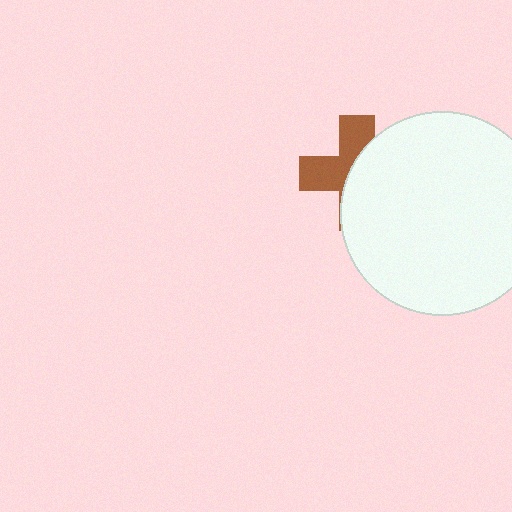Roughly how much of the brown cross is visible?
A small part of it is visible (roughly 44%).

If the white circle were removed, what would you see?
You would see the complete brown cross.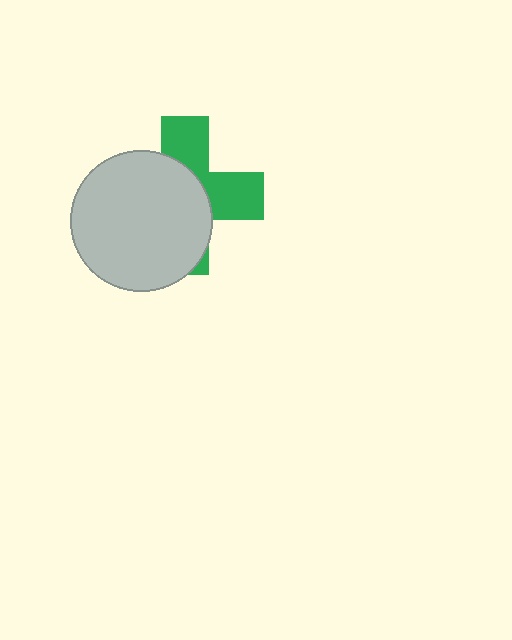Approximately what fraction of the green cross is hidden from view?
Roughly 59% of the green cross is hidden behind the light gray circle.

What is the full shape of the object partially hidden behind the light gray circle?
The partially hidden object is a green cross.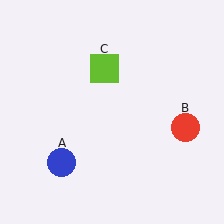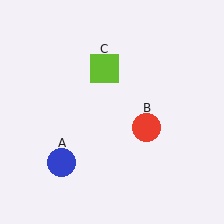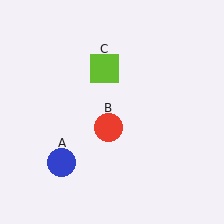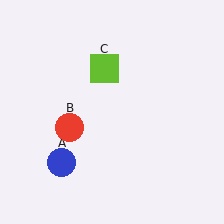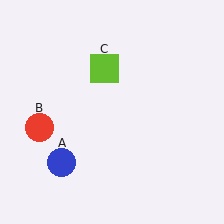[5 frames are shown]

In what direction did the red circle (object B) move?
The red circle (object B) moved left.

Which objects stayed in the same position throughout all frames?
Blue circle (object A) and lime square (object C) remained stationary.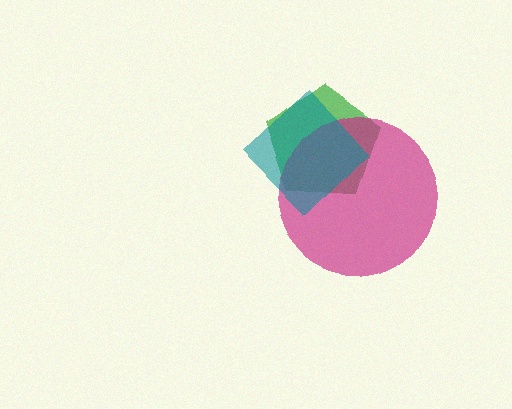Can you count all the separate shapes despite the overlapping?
Yes, there are 3 separate shapes.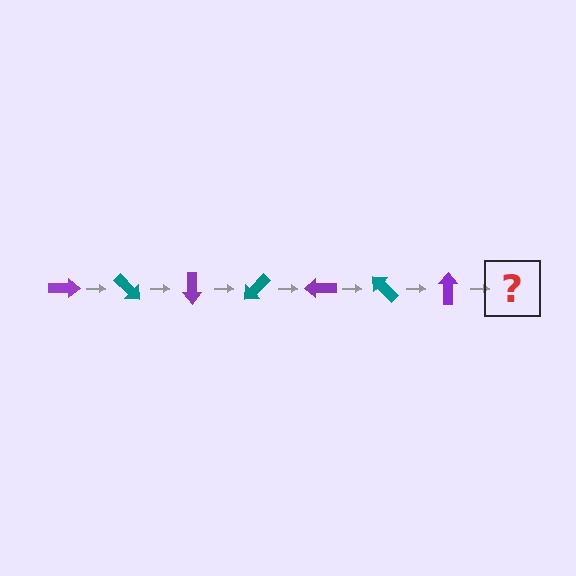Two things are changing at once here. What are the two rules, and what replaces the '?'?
The two rules are that it rotates 45 degrees each step and the color cycles through purple and teal. The '?' should be a teal arrow, rotated 315 degrees from the start.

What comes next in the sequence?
The next element should be a teal arrow, rotated 315 degrees from the start.